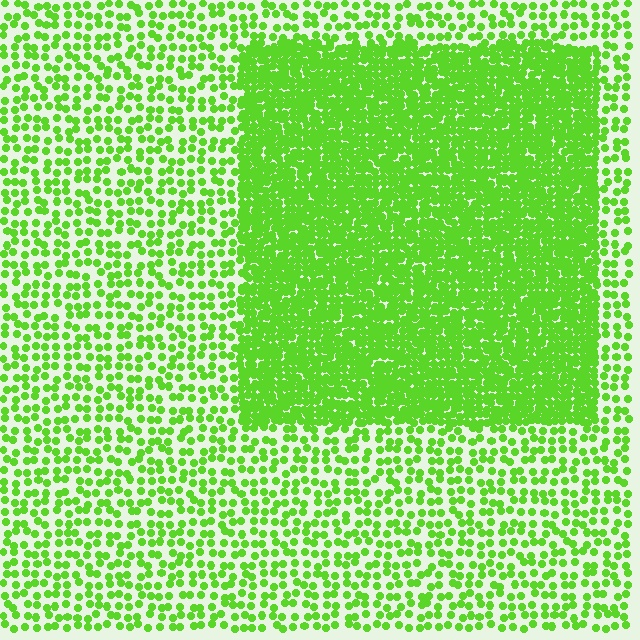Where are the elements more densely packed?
The elements are more densely packed inside the rectangle boundary.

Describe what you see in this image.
The image contains small lime elements arranged at two different densities. A rectangle-shaped region is visible where the elements are more densely packed than the surrounding area.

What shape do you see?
I see a rectangle.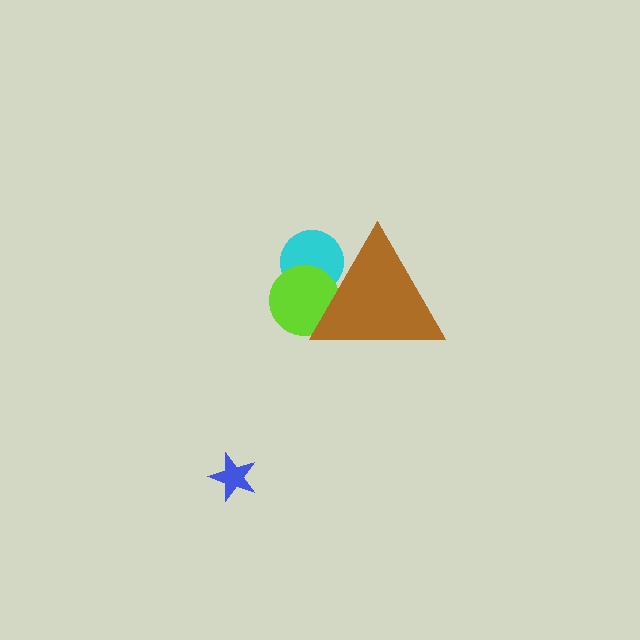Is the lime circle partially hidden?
Yes, the lime circle is partially hidden behind the brown triangle.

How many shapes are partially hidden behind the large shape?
2 shapes are partially hidden.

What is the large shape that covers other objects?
A brown triangle.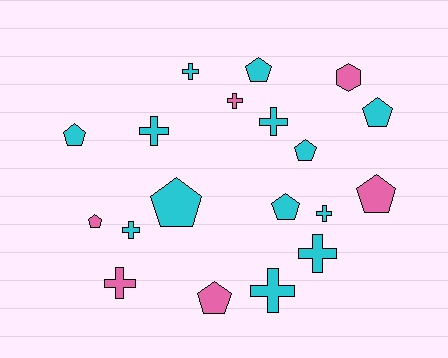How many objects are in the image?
There are 19 objects.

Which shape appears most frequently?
Cross, with 9 objects.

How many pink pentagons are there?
There are 3 pink pentagons.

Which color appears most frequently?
Cyan, with 13 objects.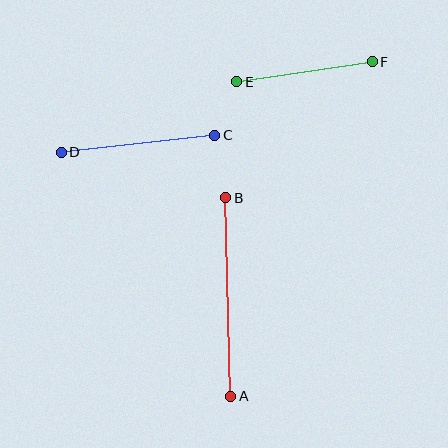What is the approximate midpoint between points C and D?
The midpoint is at approximately (138, 144) pixels.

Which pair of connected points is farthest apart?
Points A and B are farthest apart.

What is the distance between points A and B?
The distance is approximately 199 pixels.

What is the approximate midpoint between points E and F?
The midpoint is at approximately (305, 72) pixels.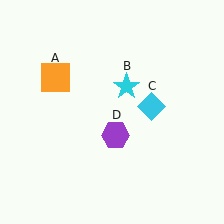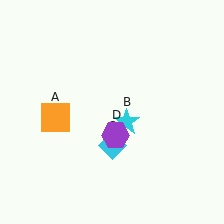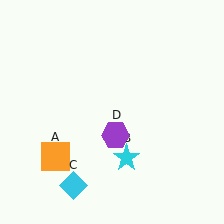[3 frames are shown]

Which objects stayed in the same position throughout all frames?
Purple hexagon (object D) remained stationary.